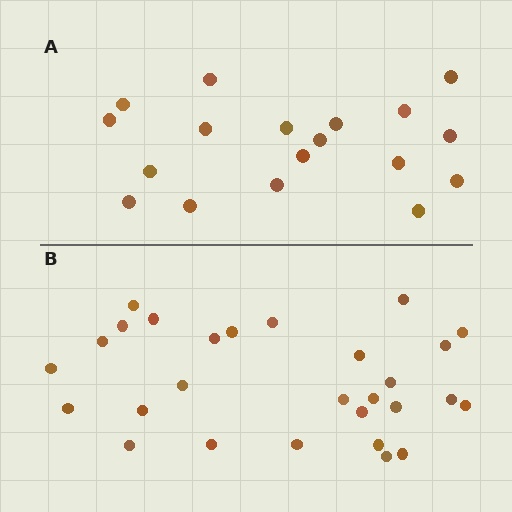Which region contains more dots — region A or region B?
Region B (the bottom region) has more dots.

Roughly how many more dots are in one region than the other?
Region B has roughly 10 or so more dots than region A.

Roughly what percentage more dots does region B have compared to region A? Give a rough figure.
About 55% more.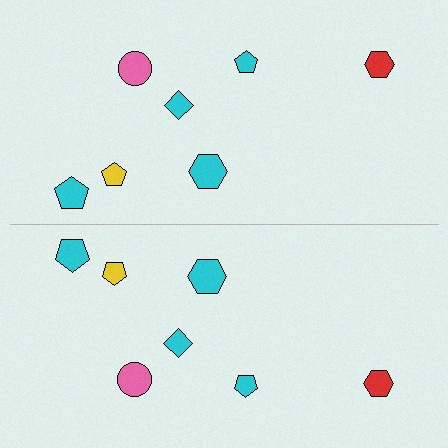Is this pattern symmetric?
Yes, this pattern has bilateral (reflection) symmetry.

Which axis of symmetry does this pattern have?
The pattern has a horizontal axis of symmetry running through the center of the image.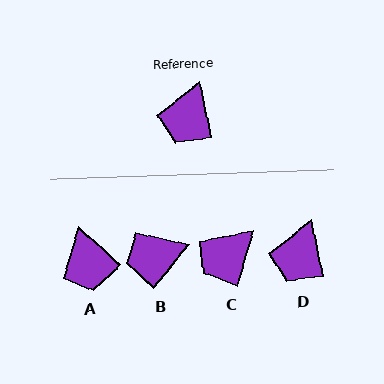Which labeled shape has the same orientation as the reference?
D.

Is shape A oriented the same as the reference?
No, it is off by about 36 degrees.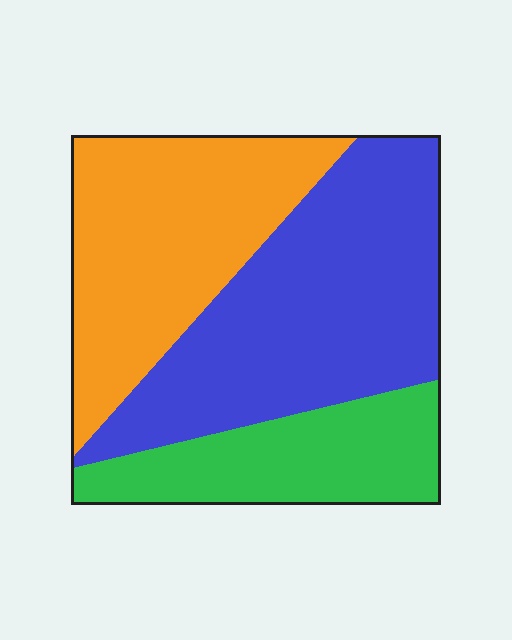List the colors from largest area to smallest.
From largest to smallest: blue, orange, green.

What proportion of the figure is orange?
Orange covers around 35% of the figure.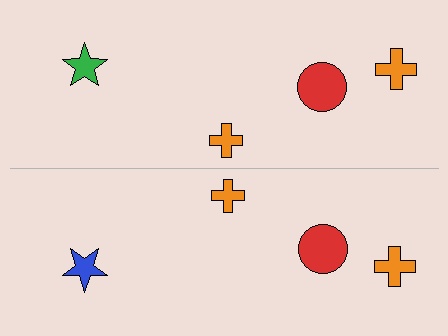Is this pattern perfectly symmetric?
No, the pattern is not perfectly symmetric. The blue star on the bottom side breaks the symmetry — its mirror counterpart is green.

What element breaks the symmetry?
The blue star on the bottom side breaks the symmetry — its mirror counterpart is green.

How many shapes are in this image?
There are 8 shapes in this image.